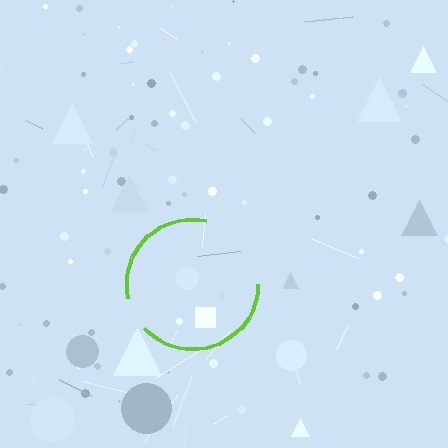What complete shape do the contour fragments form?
The contour fragments form a circle.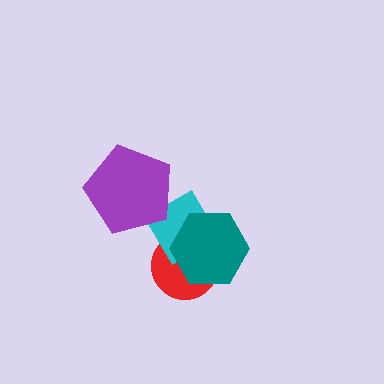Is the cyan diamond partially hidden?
Yes, it is partially covered by another shape.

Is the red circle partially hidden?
Yes, it is partially covered by another shape.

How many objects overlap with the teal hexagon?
2 objects overlap with the teal hexagon.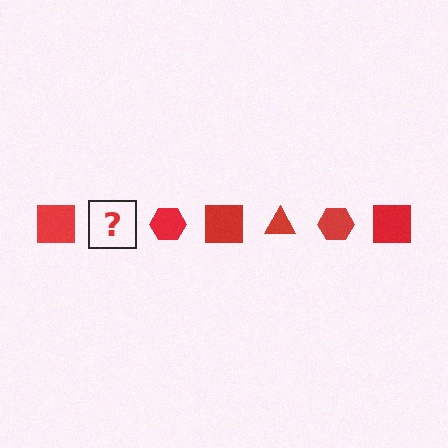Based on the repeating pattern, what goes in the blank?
The blank should be a red triangle.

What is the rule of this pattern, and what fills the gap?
The rule is that the pattern cycles through square, triangle, hexagon shapes in red. The gap should be filled with a red triangle.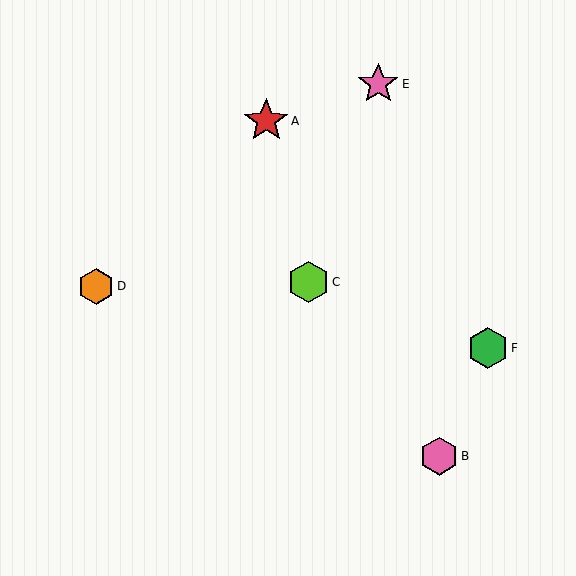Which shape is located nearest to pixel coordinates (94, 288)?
The orange hexagon (labeled D) at (96, 286) is nearest to that location.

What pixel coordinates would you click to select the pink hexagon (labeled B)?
Click at (439, 456) to select the pink hexagon B.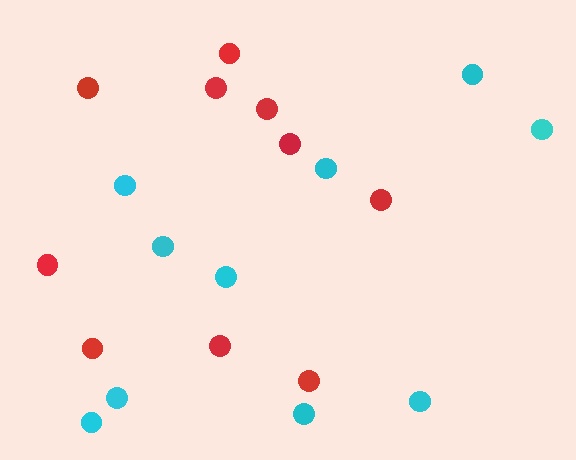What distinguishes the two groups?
There are 2 groups: one group of red circles (10) and one group of cyan circles (10).